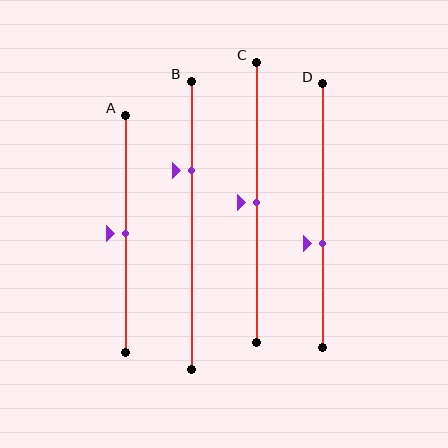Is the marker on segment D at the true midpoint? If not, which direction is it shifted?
No, the marker on segment D is shifted downward by about 11% of the segment length.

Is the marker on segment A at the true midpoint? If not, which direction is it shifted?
Yes, the marker on segment A is at the true midpoint.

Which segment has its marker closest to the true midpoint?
Segment A has its marker closest to the true midpoint.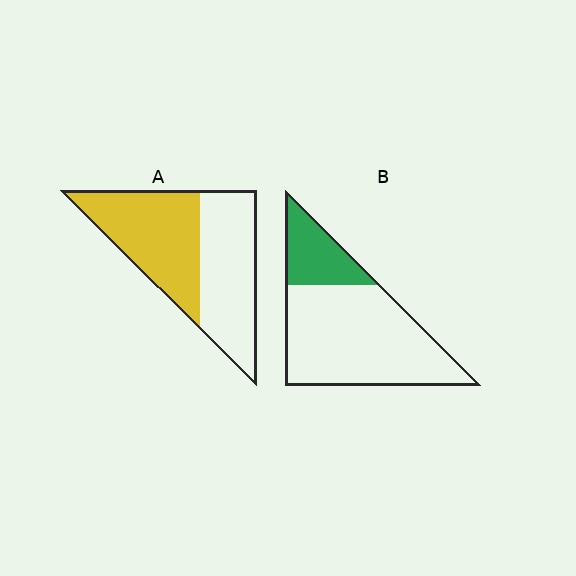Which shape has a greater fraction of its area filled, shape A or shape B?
Shape A.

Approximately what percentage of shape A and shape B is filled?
A is approximately 50% and B is approximately 25%.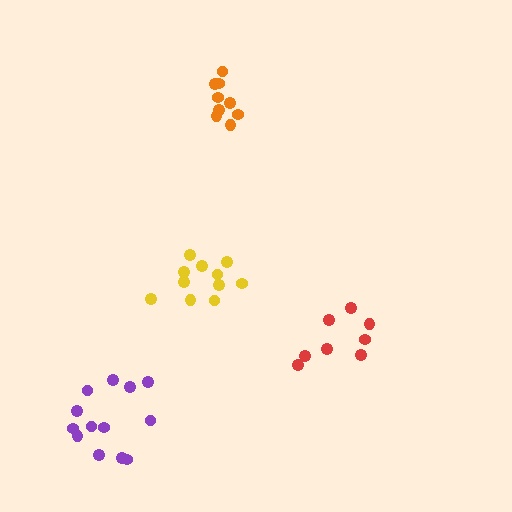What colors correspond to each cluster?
The clusters are colored: yellow, purple, orange, red.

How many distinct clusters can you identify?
There are 4 distinct clusters.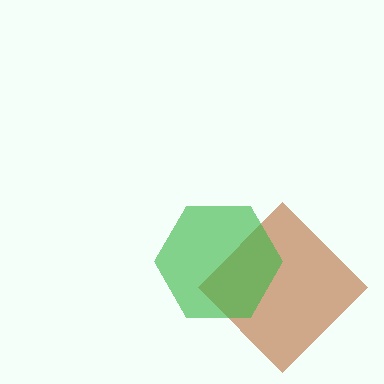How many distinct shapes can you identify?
There are 2 distinct shapes: a brown diamond, a green hexagon.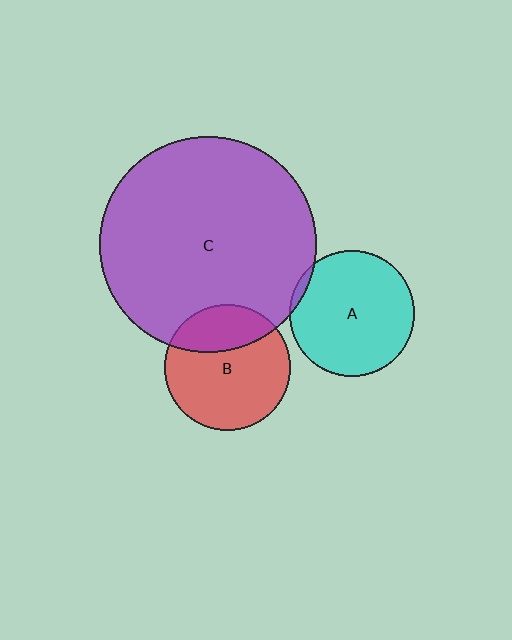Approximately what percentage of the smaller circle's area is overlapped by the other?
Approximately 5%.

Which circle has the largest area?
Circle C (purple).